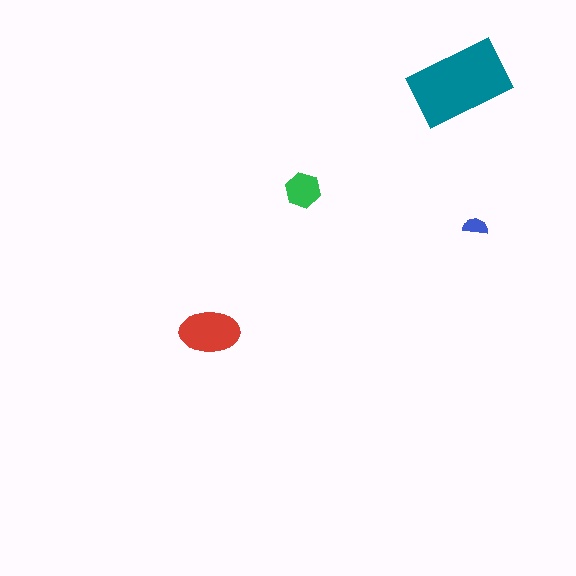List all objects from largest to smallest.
The teal rectangle, the red ellipse, the green hexagon, the blue semicircle.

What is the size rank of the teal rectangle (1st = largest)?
1st.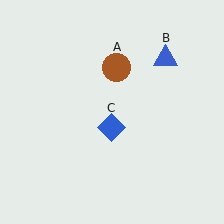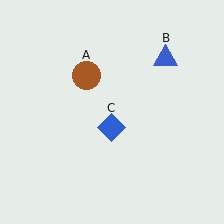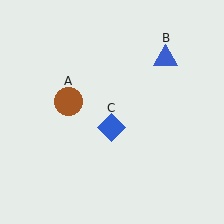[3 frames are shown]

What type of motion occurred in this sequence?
The brown circle (object A) rotated counterclockwise around the center of the scene.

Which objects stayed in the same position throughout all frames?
Blue triangle (object B) and blue diamond (object C) remained stationary.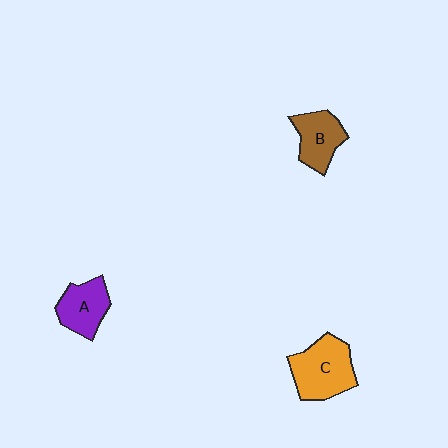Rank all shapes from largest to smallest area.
From largest to smallest: C (orange), A (purple), B (brown).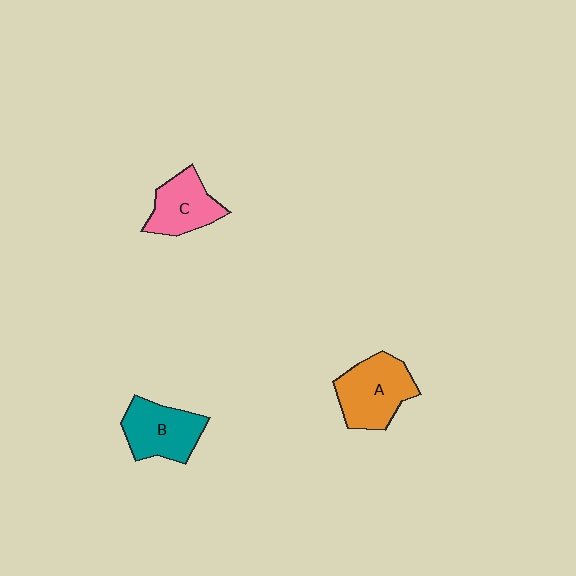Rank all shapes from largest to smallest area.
From largest to smallest: A (orange), B (teal), C (pink).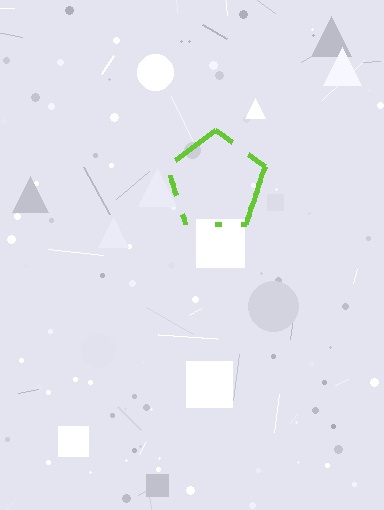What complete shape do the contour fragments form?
The contour fragments form a pentagon.